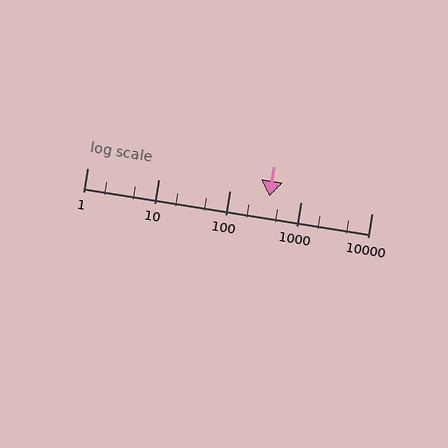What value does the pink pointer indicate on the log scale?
The pointer indicates approximately 360.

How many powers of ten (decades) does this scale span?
The scale spans 4 decades, from 1 to 10000.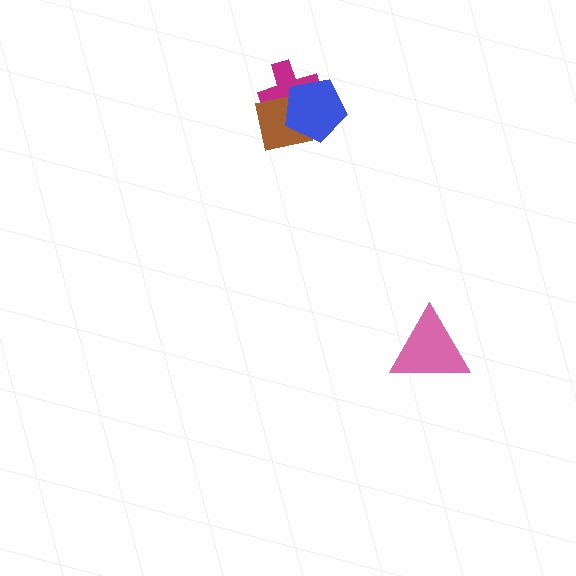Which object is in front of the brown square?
The blue pentagon is in front of the brown square.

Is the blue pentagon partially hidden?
No, no other shape covers it.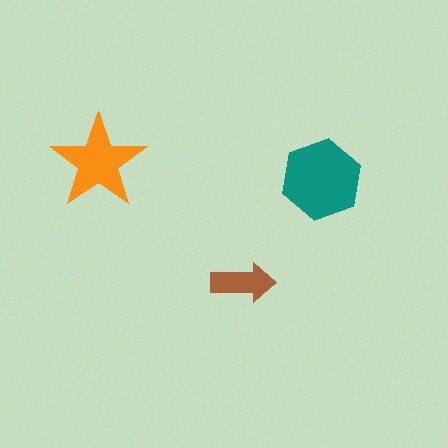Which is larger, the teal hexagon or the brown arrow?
The teal hexagon.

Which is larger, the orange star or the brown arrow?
The orange star.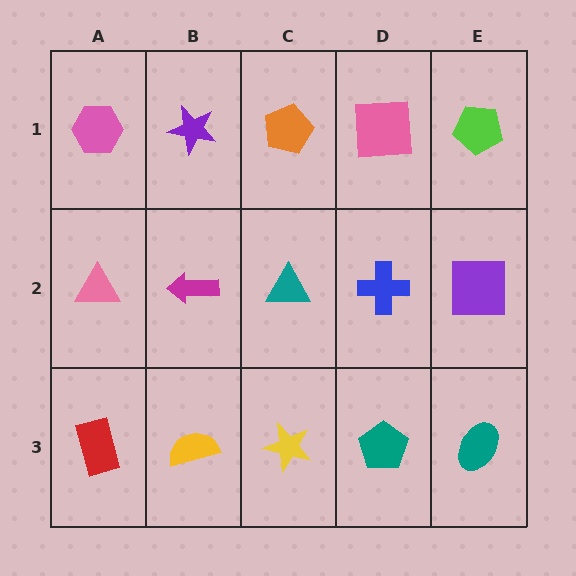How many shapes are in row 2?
5 shapes.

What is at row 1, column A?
A pink hexagon.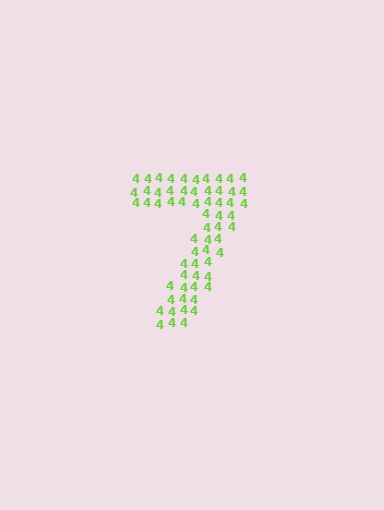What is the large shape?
The large shape is the digit 7.